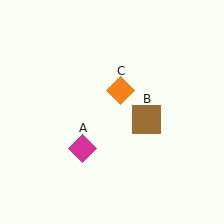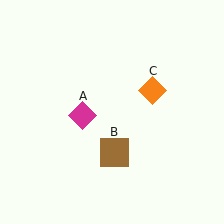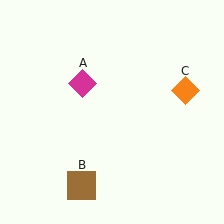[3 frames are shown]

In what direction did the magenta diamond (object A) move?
The magenta diamond (object A) moved up.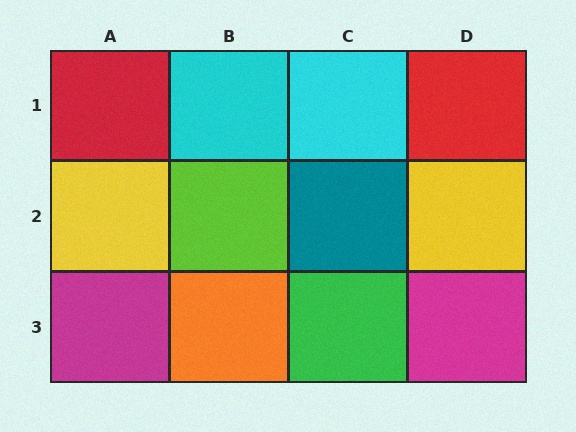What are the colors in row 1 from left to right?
Red, cyan, cyan, red.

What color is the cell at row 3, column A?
Magenta.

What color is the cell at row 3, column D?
Magenta.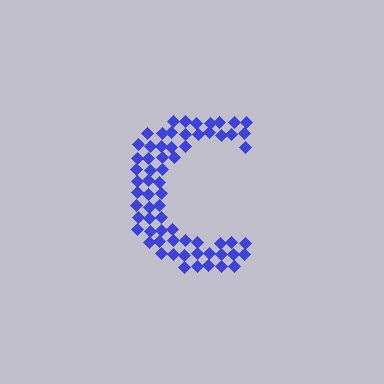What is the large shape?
The large shape is the letter C.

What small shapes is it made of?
It is made of small diamonds.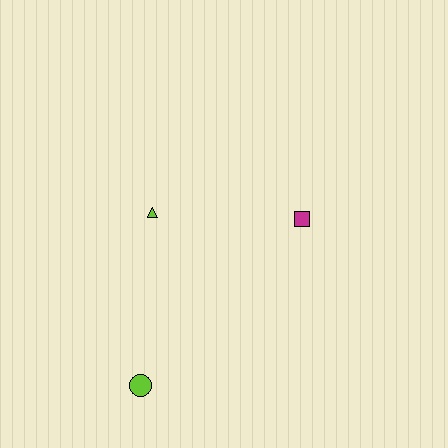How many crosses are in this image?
There are no crosses.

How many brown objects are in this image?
There are no brown objects.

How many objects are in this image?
There are 3 objects.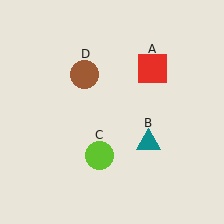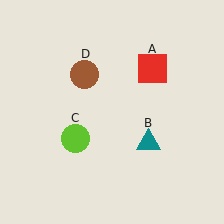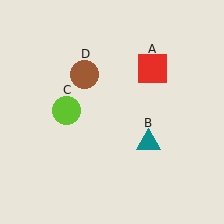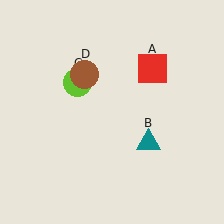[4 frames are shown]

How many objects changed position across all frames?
1 object changed position: lime circle (object C).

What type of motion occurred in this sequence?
The lime circle (object C) rotated clockwise around the center of the scene.